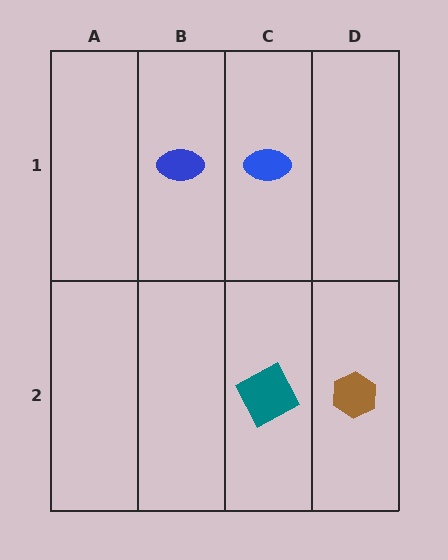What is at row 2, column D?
A brown hexagon.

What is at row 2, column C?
A teal square.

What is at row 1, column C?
A blue ellipse.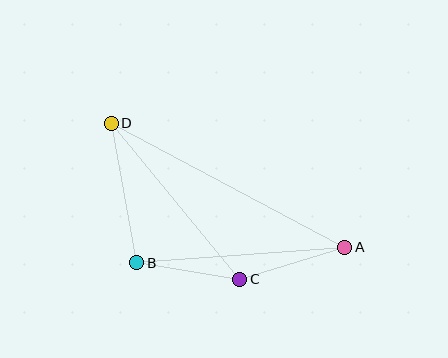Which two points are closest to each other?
Points B and C are closest to each other.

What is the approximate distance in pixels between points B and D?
The distance between B and D is approximately 142 pixels.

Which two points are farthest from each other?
Points A and D are farthest from each other.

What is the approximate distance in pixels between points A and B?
The distance between A and B is approximately 208 pixels.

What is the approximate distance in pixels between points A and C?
The distance between A and C is approximately 110 pixels.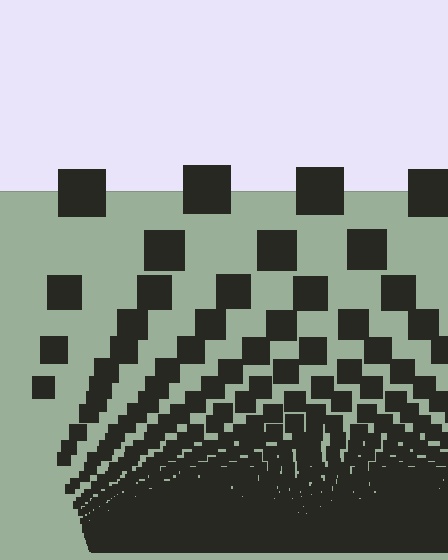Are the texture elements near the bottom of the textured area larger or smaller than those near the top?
Smaller. The gradient is inverted — elements near the bottom are smaller and denser.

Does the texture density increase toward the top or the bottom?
Density increases toward the bottom.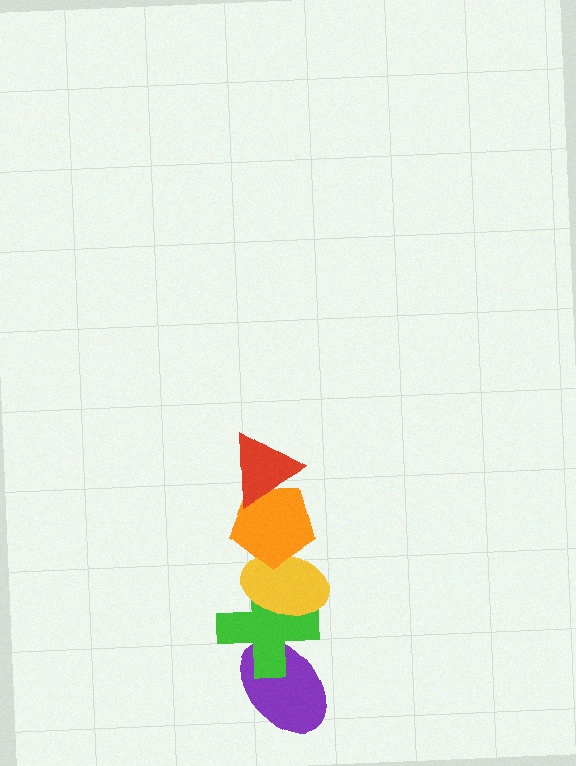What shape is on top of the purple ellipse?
The green cross is on top of the purple ellipse.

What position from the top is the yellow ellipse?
The yellow ellipse is 3rd from the top.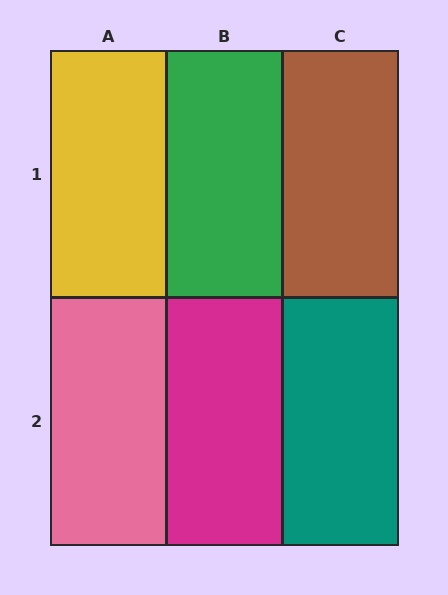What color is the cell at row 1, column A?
Yellow.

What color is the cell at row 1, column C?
Brown.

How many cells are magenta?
1 cell is magenta.